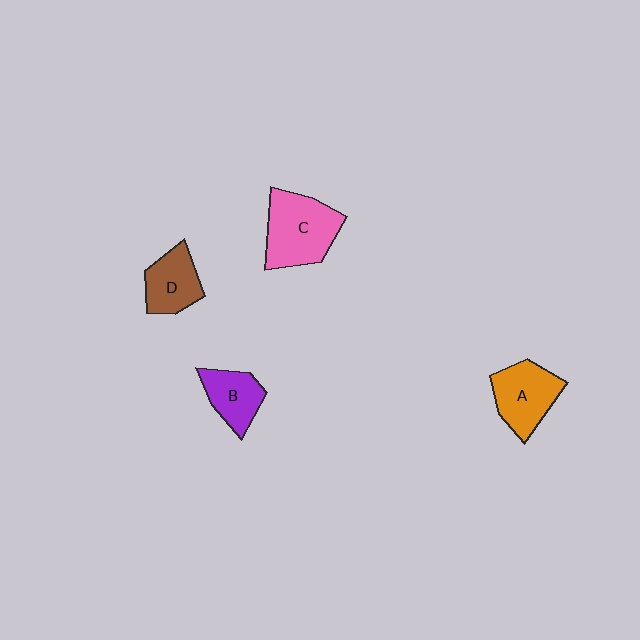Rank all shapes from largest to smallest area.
From largest to smallest: C (pink), A (orange), D (brown), B (purple).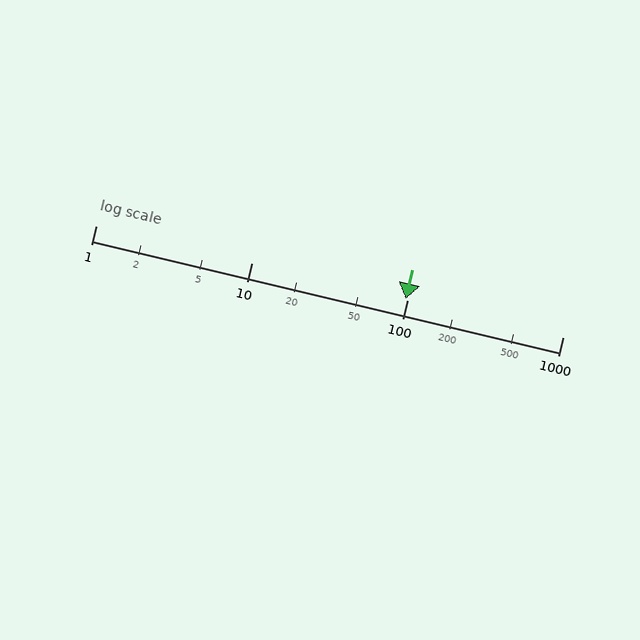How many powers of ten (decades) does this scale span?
The scale spans 3 decades, from 1 to 1000.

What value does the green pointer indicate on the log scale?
The pointer indicates approximately 98.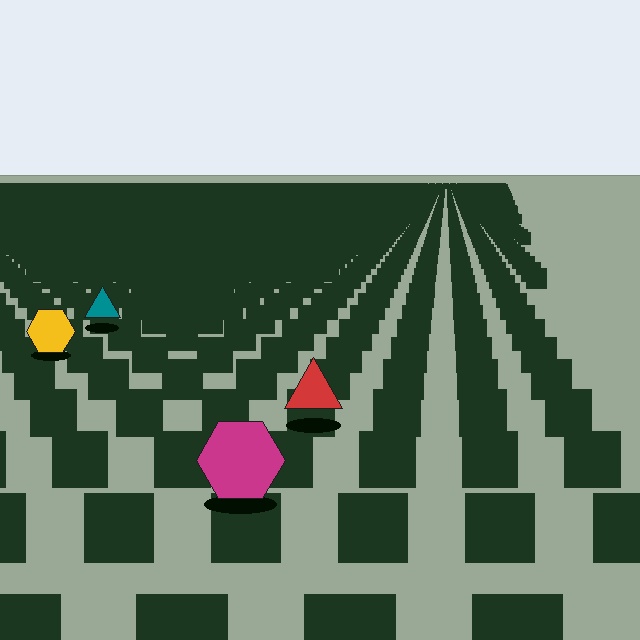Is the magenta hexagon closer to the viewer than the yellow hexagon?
Yes. The magenta hexagon is closer — you can tell from the texture gradient: the ground texture is coarser near it.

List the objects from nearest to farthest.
From nearest to farthest: the magenta hexagon, the red triangle, the yellow hexagon, the teal triangle.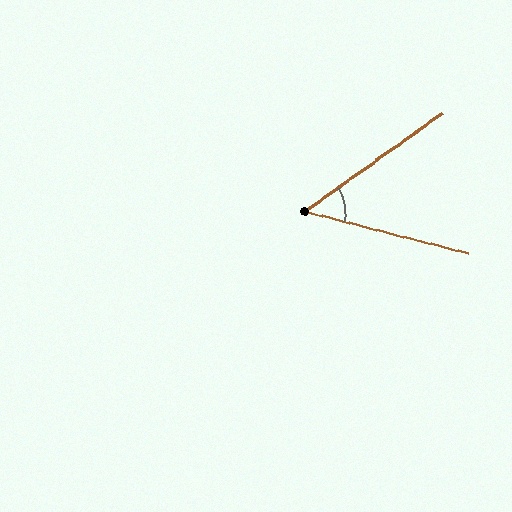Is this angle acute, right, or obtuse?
It is acute.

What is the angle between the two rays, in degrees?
Approximately 50 degrees.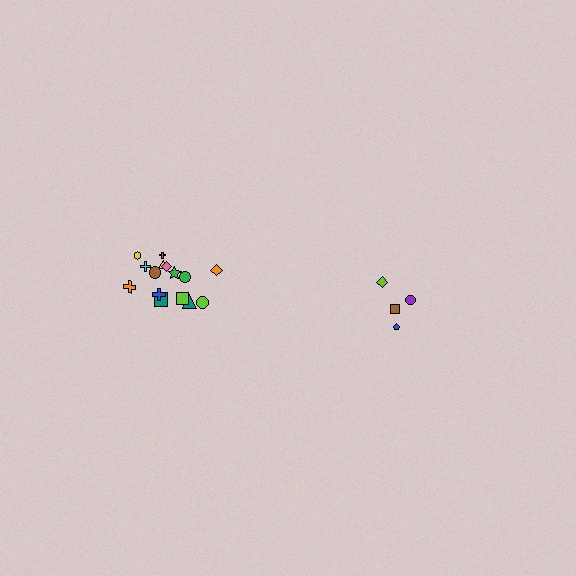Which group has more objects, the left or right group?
The left group.